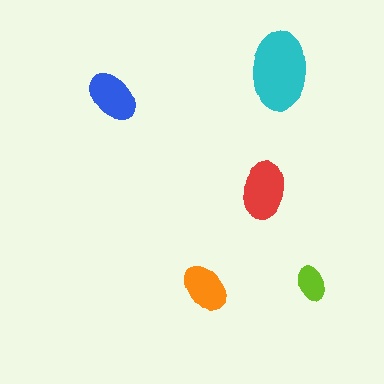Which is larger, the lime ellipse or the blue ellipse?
The blue one.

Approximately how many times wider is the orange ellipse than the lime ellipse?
About 1.5 times wider.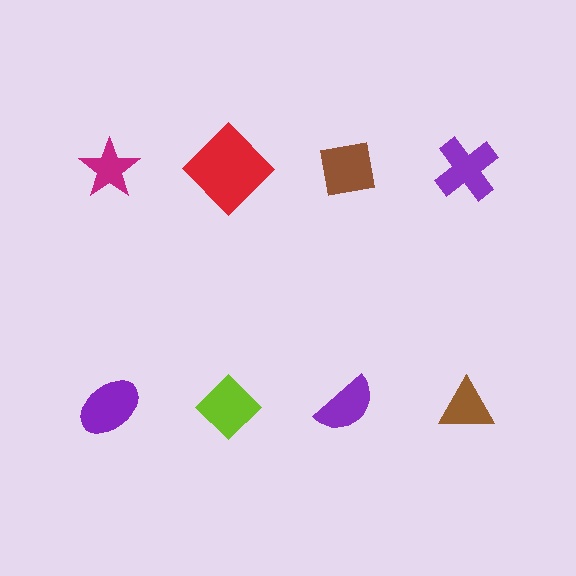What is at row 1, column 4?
A purple cross.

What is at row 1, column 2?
A red diamond.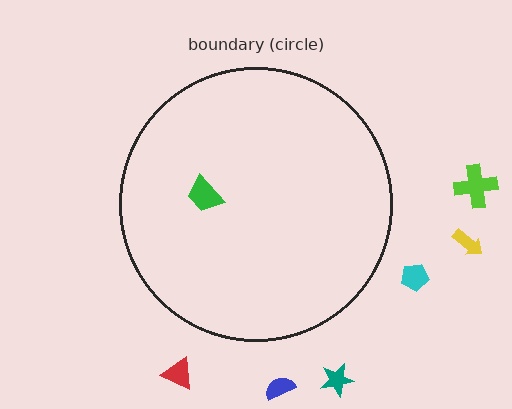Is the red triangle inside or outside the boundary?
Outside.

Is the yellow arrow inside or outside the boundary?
Outside.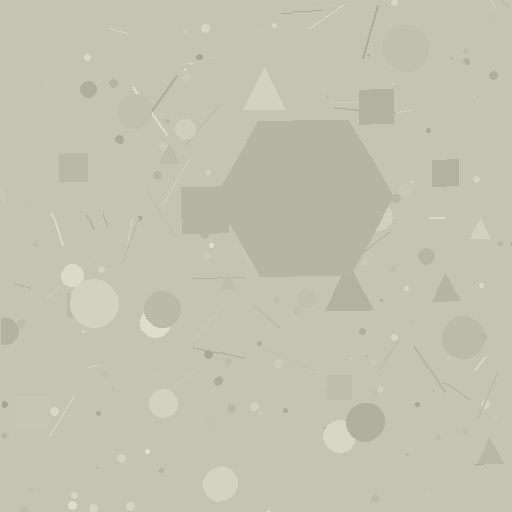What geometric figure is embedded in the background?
A hexagon is embedded in the background.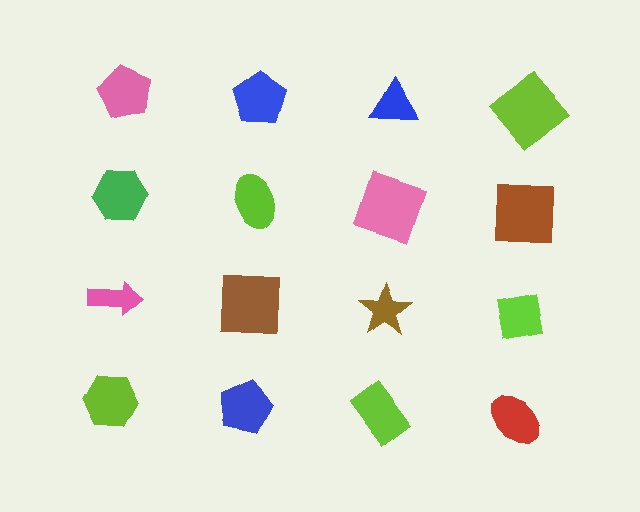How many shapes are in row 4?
4 shapes.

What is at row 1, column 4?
A lime diamond.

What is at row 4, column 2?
A blue pentagon.